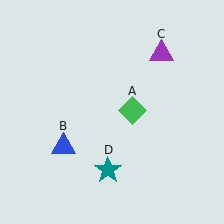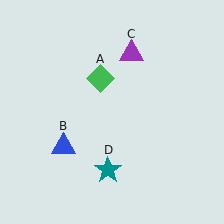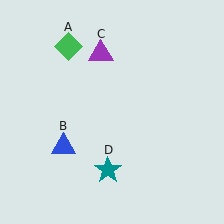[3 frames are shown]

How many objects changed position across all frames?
2 objects changed position: green diamond (object A), purple triangle (object C).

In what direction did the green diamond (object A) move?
The green diamond (object A) moved up and to the left.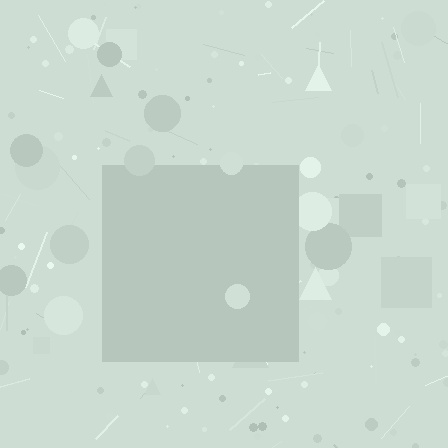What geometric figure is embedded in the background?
A square is embedded in the background.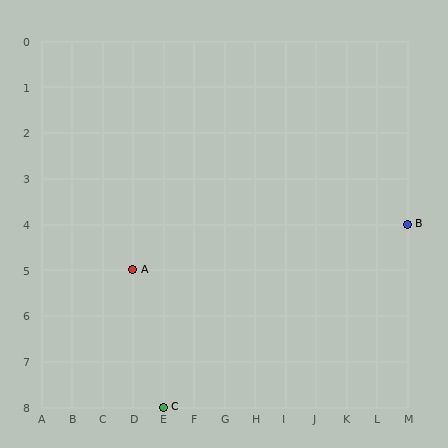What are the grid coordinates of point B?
Point B is at grid coordinates (M, 4).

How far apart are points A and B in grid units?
Points A and B are 9 columns and 1 row apart (about 9.1 grid units diagonally).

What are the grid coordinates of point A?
Point A is at grid coordinates (D, 5).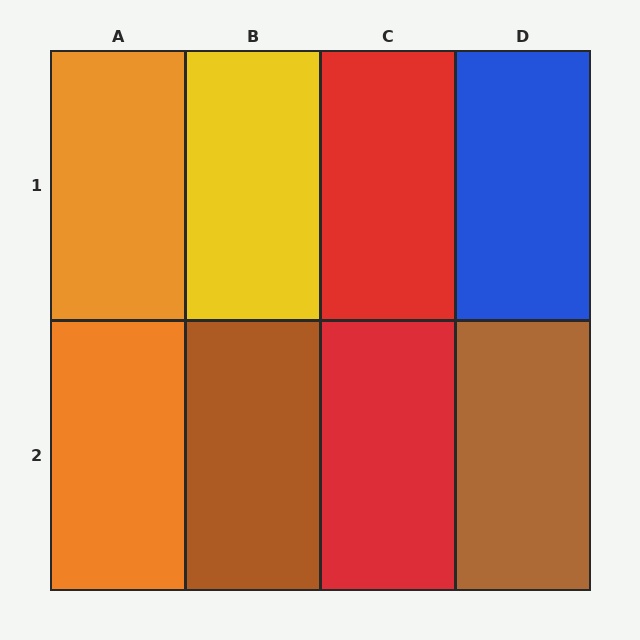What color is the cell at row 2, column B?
Brown.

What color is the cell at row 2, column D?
Brown.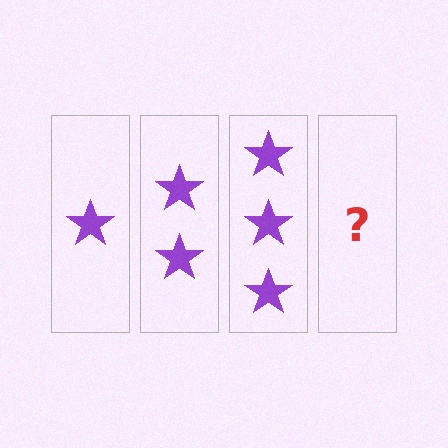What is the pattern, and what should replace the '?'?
The pattern is that each step adds one more star. The '?' should be 4 stars.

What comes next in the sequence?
The next element should be 4 stars.